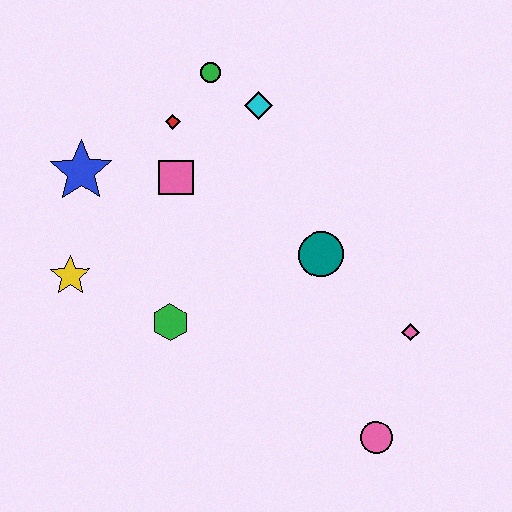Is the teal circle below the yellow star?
No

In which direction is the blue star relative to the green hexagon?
The blue star is above the green hexagon.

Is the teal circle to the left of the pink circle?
Yes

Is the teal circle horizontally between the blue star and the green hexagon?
No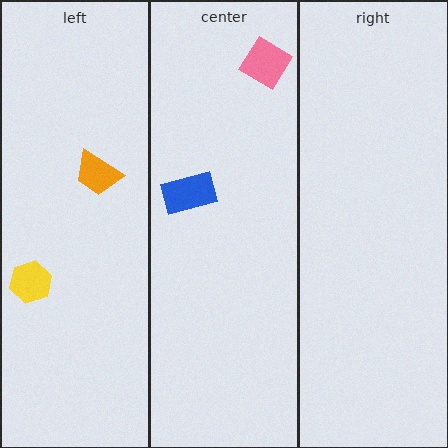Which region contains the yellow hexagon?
The left region.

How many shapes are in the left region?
2.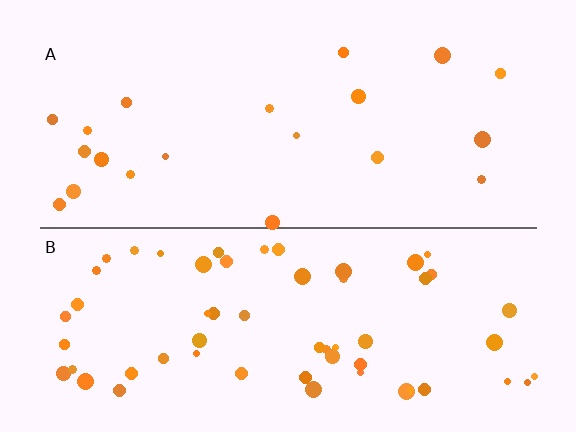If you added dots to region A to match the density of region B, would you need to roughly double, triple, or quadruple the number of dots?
Approximately triple.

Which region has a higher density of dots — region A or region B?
B (the bottom).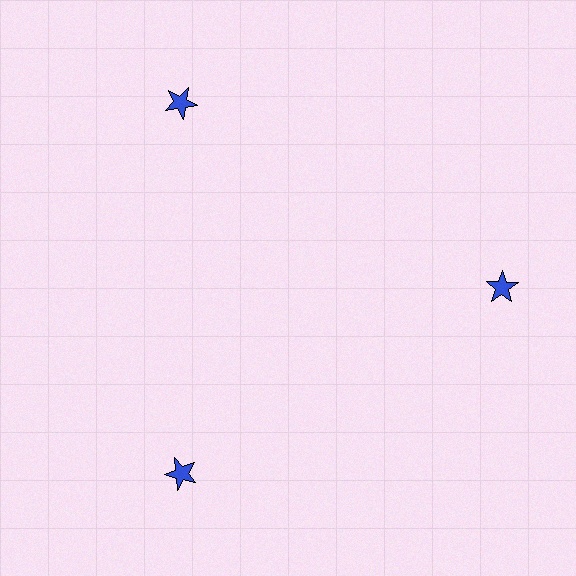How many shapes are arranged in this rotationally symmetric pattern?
There are 3 shapes, arranged in 3 groups of 1.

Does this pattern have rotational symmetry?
Yes, this pattern has 3-fold rotational symmetry. It looks the same after rotating 120 degrees around the center.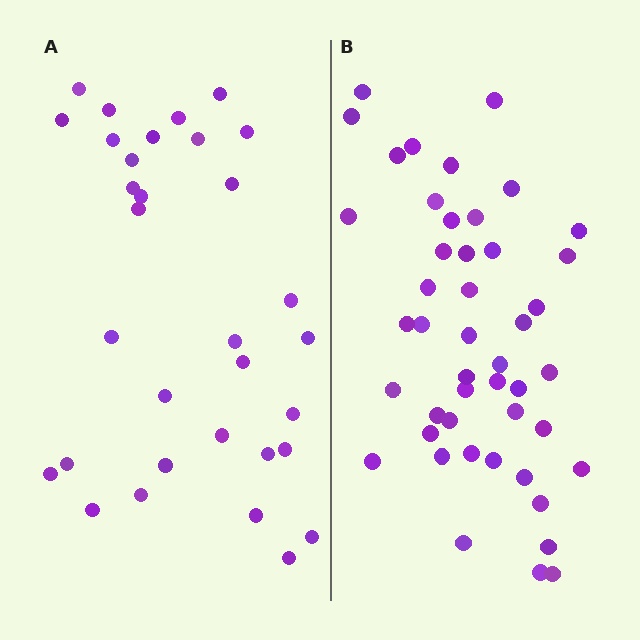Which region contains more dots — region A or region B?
Region B (the right region) has more dots.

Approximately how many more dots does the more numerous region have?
Region B has approximately 15 more dots than region A.